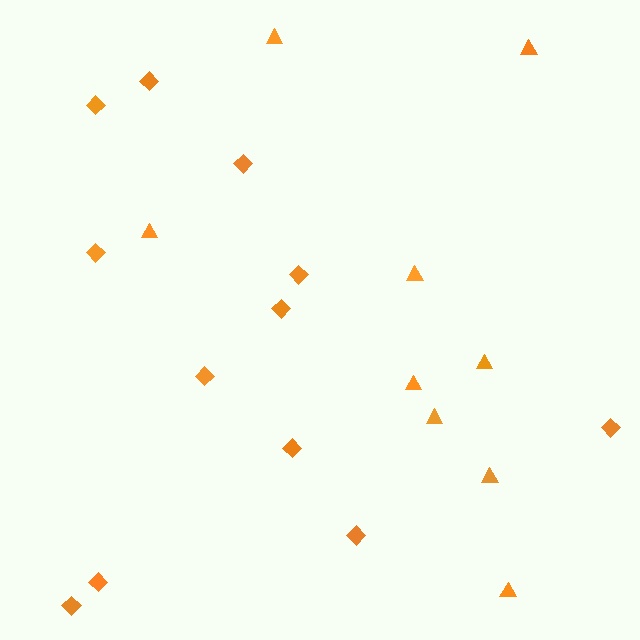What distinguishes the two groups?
There are 2 groups: one group of diamonds (12) and one group of triangles (9).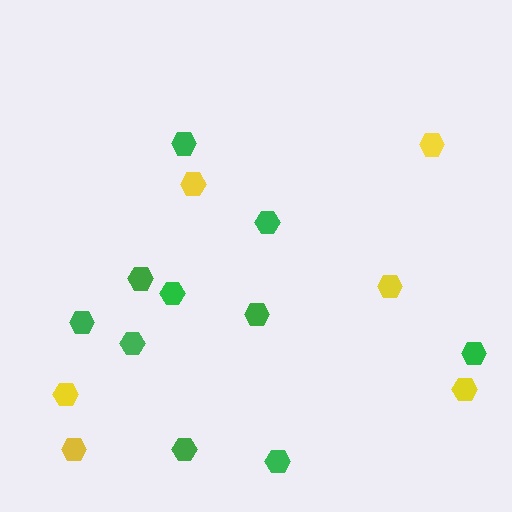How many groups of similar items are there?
There are 2 groups: one group of green hexagons (10) and one group of yellow hexagons (6).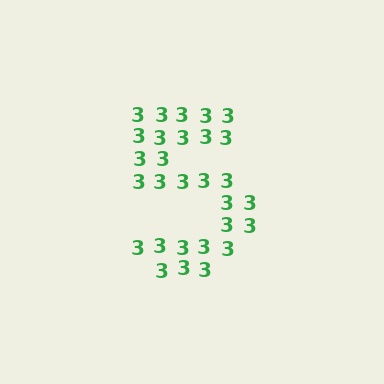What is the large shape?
The large shape is the digit 5.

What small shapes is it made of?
It is made of small digit 3's.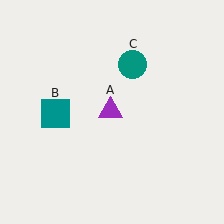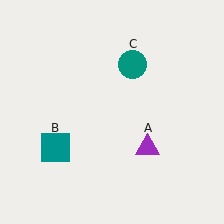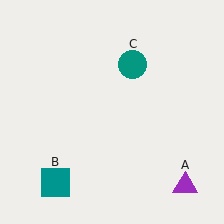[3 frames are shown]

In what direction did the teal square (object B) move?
The teal square (object B) moved down.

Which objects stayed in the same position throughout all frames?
Teal circle (object C) remained stationary.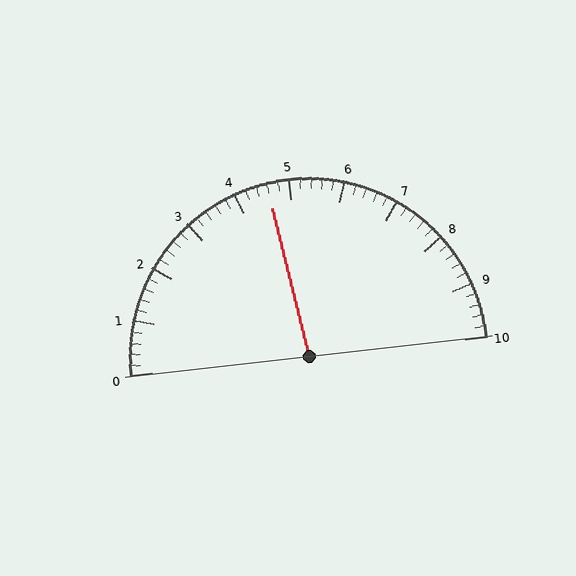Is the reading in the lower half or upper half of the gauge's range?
The reading is in the lower half of the range (0 to 10).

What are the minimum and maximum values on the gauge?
The gauge ranges from 0 to 10.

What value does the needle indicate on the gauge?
The needle indicates approximately 4.6.